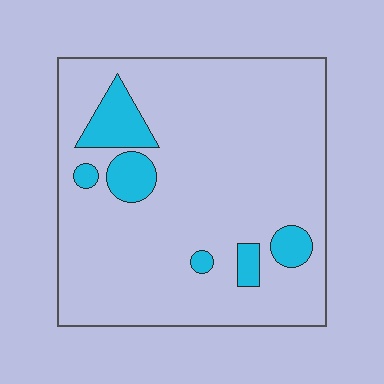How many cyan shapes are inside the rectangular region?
6.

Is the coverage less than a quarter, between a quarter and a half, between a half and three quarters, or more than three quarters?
Less than a quarter.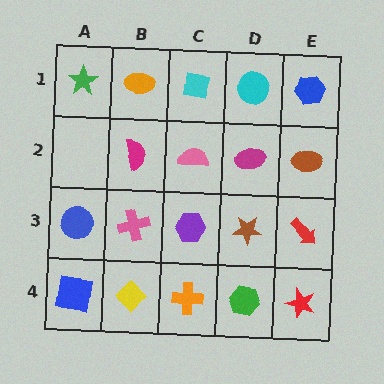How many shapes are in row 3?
5 shapes.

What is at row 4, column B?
A yellow diamond.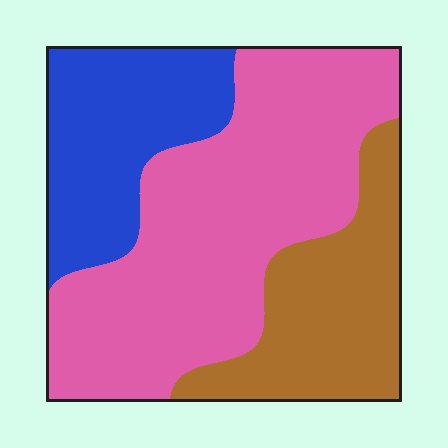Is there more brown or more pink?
Pink.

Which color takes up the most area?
Pink, at roughly 50%.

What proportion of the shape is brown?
Brown covers about 25% of the shape.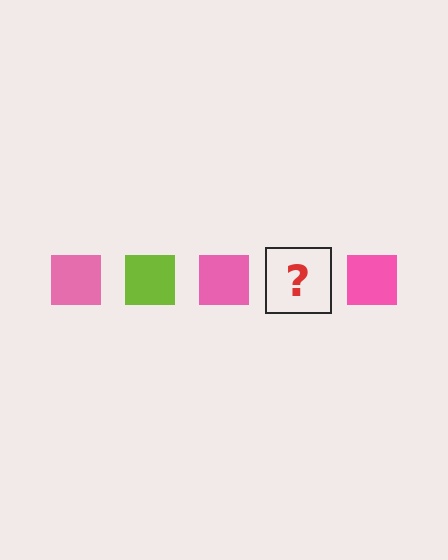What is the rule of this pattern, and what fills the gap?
The rule is that the pattern cycles through pink, lime squares. The gap should be filled with a lime square.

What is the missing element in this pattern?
The missing element is a lime square.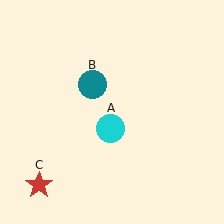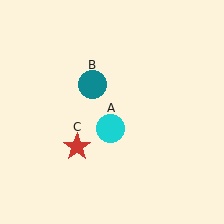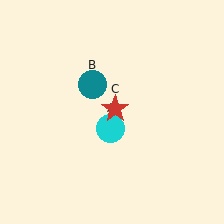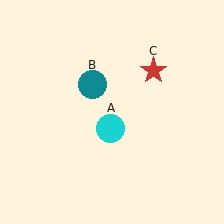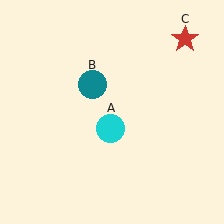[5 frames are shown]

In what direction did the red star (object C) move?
The red star (object C) moved up and to the right.